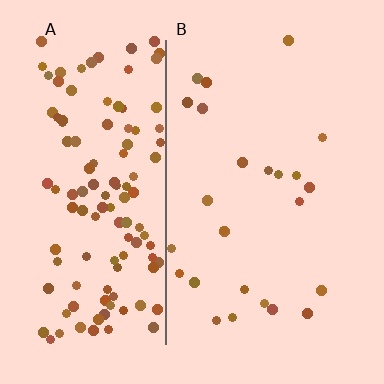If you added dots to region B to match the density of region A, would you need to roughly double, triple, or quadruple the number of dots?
Approximately quadruple.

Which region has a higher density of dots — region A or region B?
A (the left).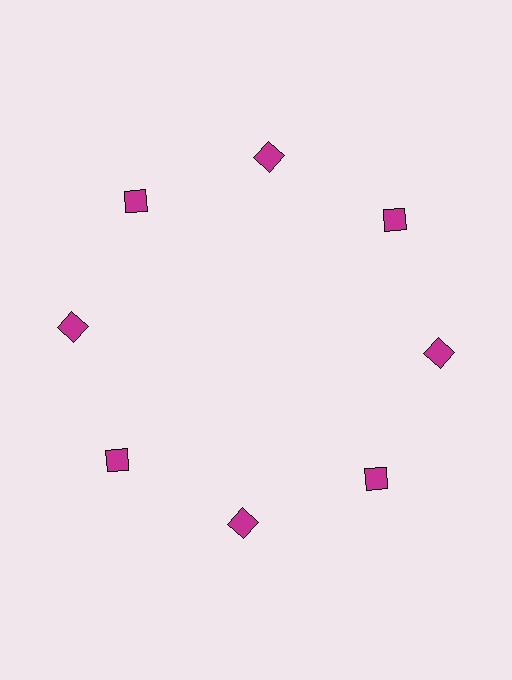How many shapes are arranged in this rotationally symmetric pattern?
There are 8 shapes, arranged in 8 groups of 1.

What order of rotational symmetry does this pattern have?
This pattern has 8-fold rotational symmetry.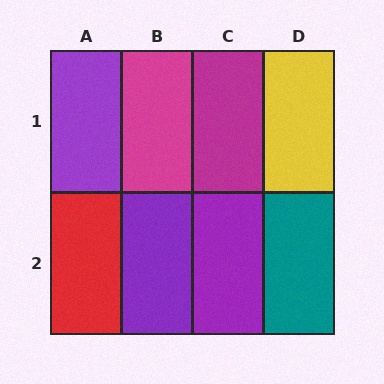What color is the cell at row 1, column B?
Magenta.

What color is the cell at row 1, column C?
Magenta.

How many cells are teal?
1 cell is teal.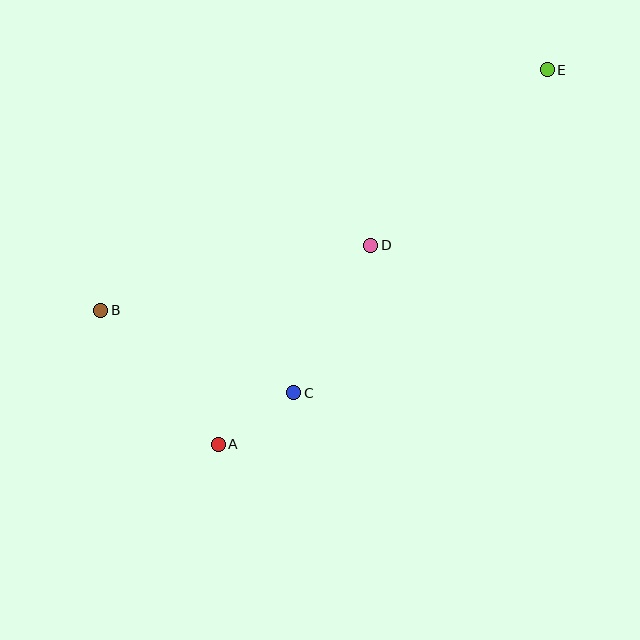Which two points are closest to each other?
Points A and C are closest to each other.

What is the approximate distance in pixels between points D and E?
The distance between D and E is approximately 248 pixels.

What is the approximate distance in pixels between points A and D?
The distance between A and D is approximately 251 pixels.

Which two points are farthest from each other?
Points B and E are farthest from each other.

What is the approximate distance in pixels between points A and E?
The distance between A and E is approximately 498 pixels.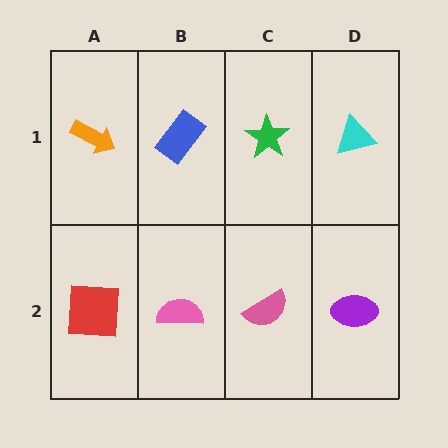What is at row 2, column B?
A pink semicircle.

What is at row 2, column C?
A pink semicircle.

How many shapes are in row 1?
4 shapes.